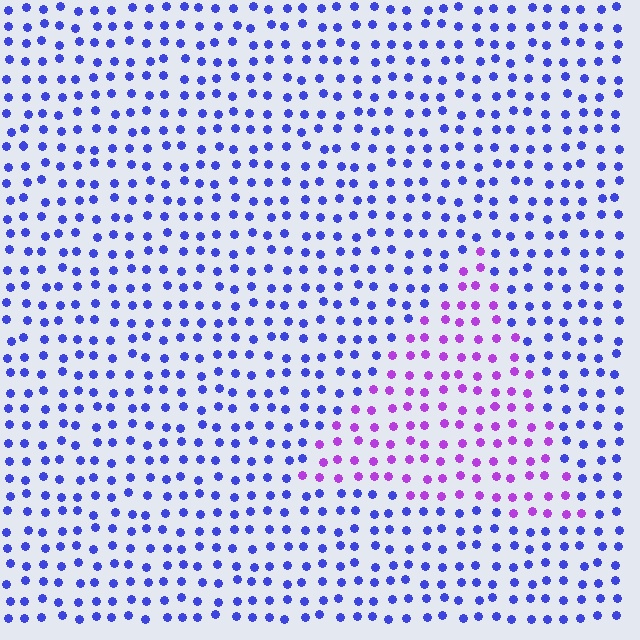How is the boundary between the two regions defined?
The boundary is defined purely by a slight shift in hue (about 48 degrees). Spacing, size, and orientation are identical on both sides.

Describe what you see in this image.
The image is filled with small blue elements in a uniform arrangement. A triangle-shaped region is visible where the elements are tinted to a slightly different hue, forming a subtle color boundary.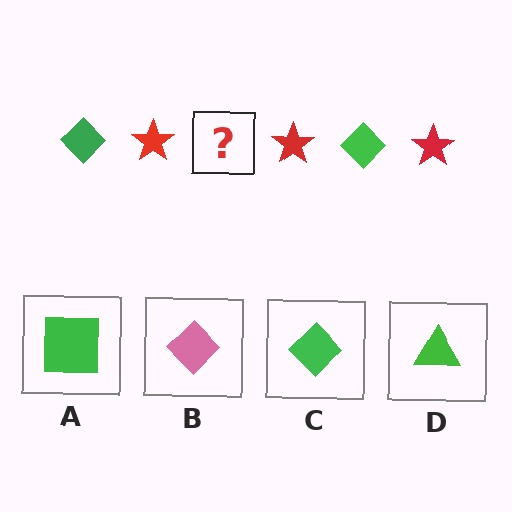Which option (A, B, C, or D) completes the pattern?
C.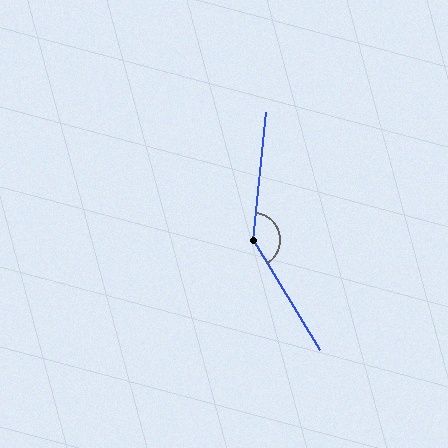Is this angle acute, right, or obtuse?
It is obtuse.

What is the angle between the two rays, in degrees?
Approximately 143 degrees.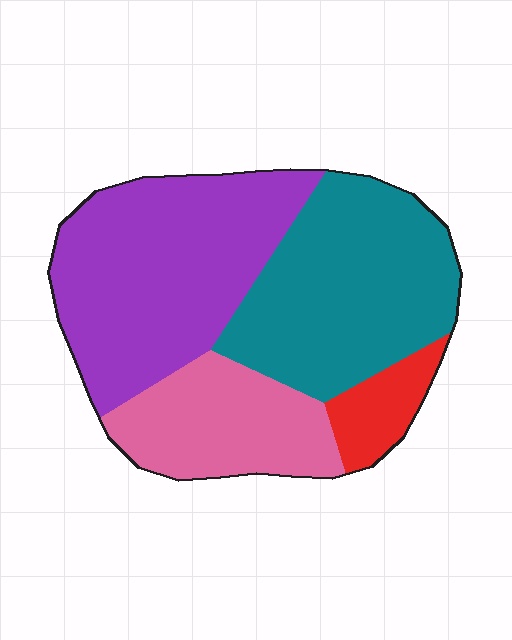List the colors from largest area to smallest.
From largest to smallest: purple, teal, pink, red.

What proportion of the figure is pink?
Pink covers around 20% of the figure.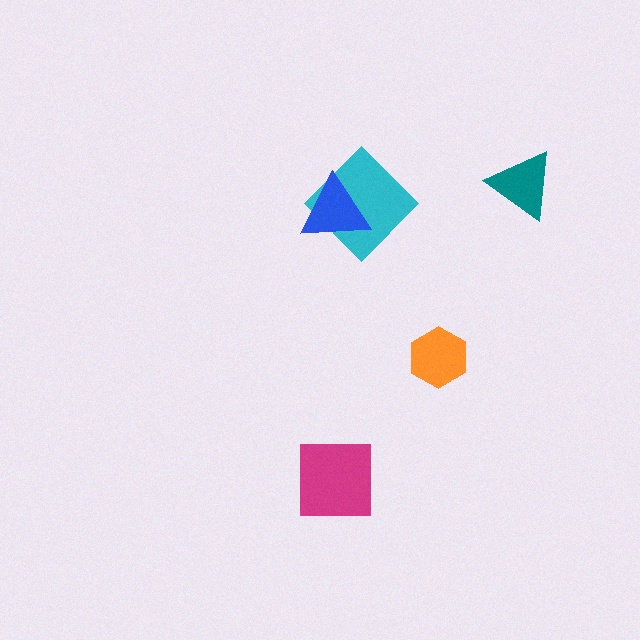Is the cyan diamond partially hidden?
Yes, it is partially covered by another shape.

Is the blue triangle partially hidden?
No, no other shape covers it.